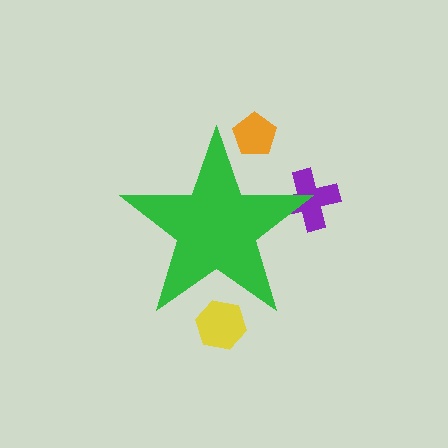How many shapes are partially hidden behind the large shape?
3 shapes are partially hidden.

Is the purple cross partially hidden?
Yes, the purple cross is partially hidden behind the green star.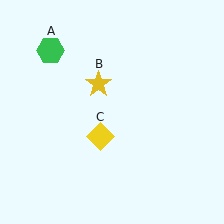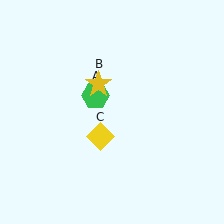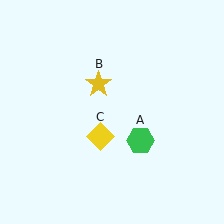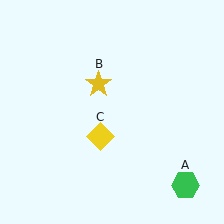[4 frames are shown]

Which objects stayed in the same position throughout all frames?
Yellow star (object B) and yellow diamond (object C) remained stationary.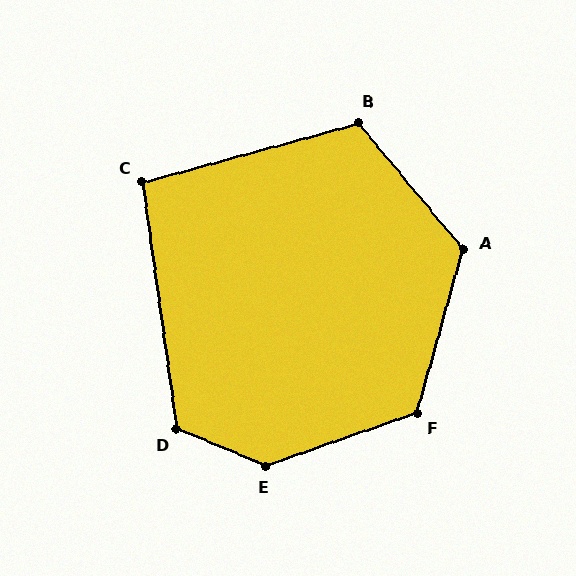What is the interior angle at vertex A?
Approximately 124 degrees (obtuse).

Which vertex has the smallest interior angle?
C, at approximately 98 degrees.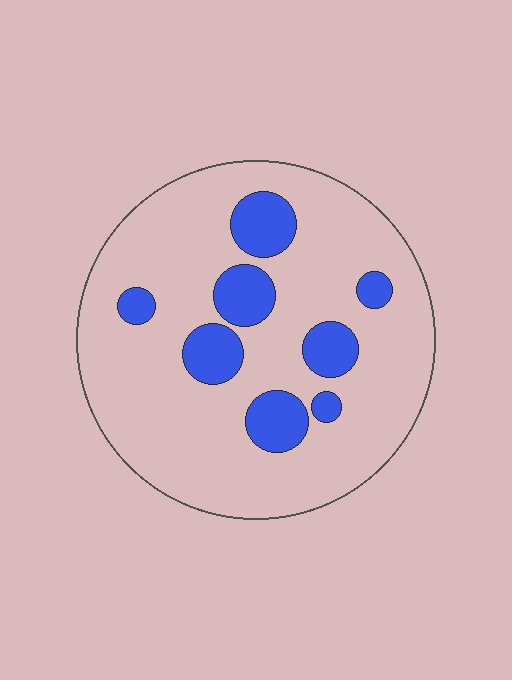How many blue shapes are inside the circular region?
8.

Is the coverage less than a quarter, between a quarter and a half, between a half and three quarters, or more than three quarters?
Less than a quarter.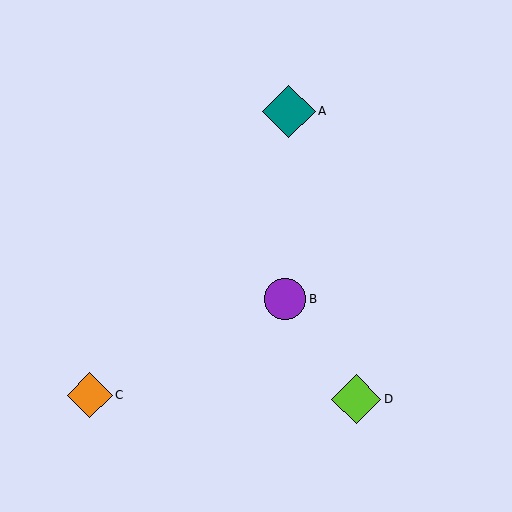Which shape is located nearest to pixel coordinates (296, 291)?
The purple circle (labeled B) at (285, 299) is nearest to that location.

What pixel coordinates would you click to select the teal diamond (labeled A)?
Click at (289, 111) to select the teal diamond A.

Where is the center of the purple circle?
The center of the purple circle is at (285, 299).